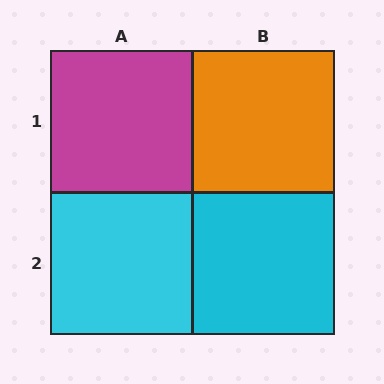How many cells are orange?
1 cell is orange.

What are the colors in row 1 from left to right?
Magenta, orange.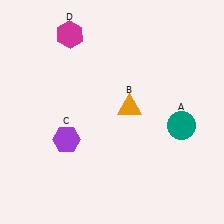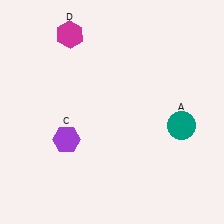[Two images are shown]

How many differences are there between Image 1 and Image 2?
There is 1 difference between the two images.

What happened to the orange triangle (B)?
The orange triangle (B) was removed in Image 2. It was in the top-right area of Image 1.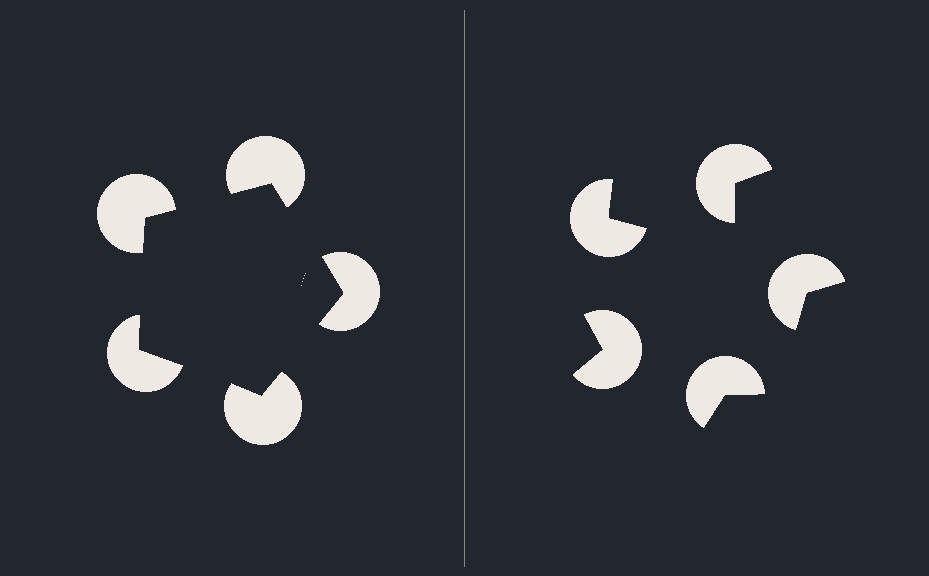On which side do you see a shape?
An illusory pentagon appears on the left side. On the right side the wedge cuts are rotated, so no coherent shape forms.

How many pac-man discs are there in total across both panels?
10 — 5 on each side.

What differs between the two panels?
The pac-man discs are positioned identically on both sides; only the wedge orientations differ. On the left they align to a pentagon; on the right they are misaligned.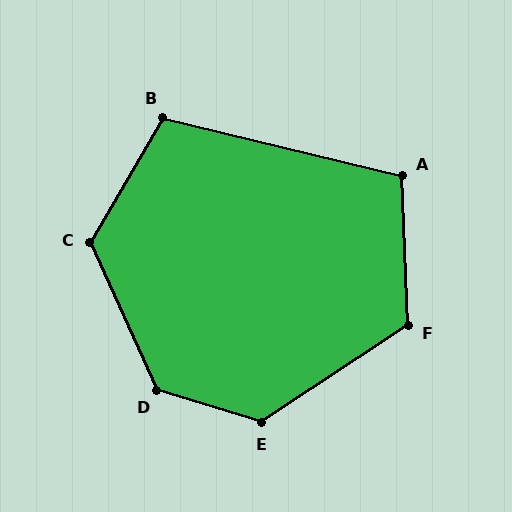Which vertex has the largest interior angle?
D, at approximately 132 degrees.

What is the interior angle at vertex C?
Approximately 125 degrees (obtuse).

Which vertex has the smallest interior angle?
A, at approximately 106 degrees.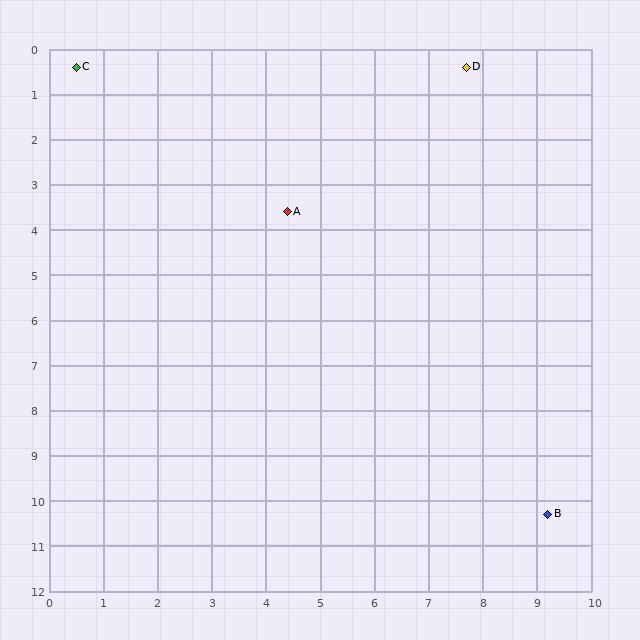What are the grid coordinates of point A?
Point A is at approximately (4.4, 3.6).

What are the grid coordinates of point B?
Point B is at approximately (9.2, 10.3).